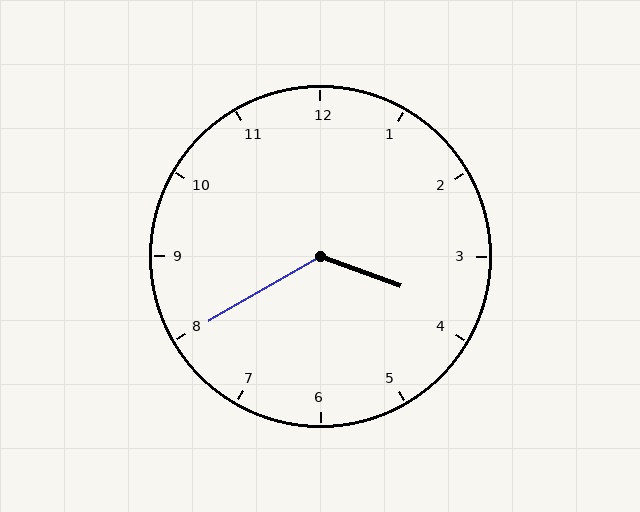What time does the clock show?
3:40.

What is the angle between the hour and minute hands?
Approximately 130 degrees.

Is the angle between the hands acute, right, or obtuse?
It is obtuse.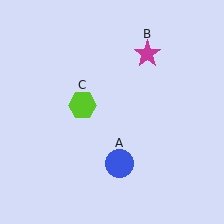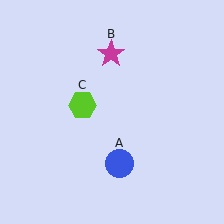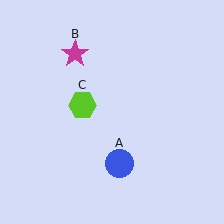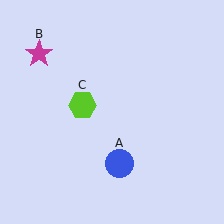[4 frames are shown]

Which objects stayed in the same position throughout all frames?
Blue circle (object A) and lime hexagon (object C) remained stationary.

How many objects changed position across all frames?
1 object changed position: magenta star (object B).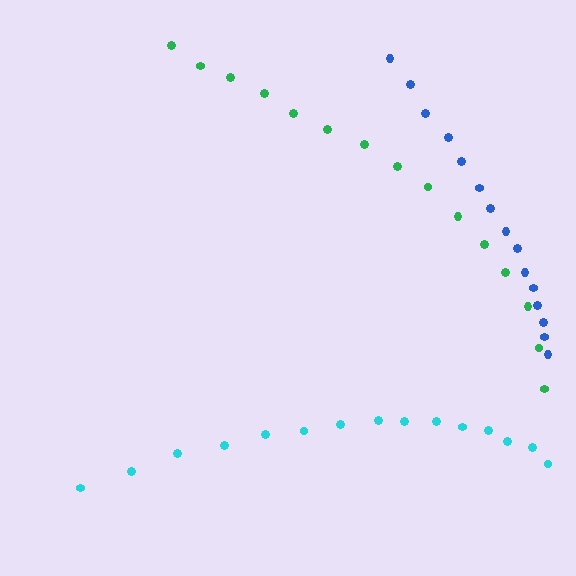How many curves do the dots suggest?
There are 3 distinct paths.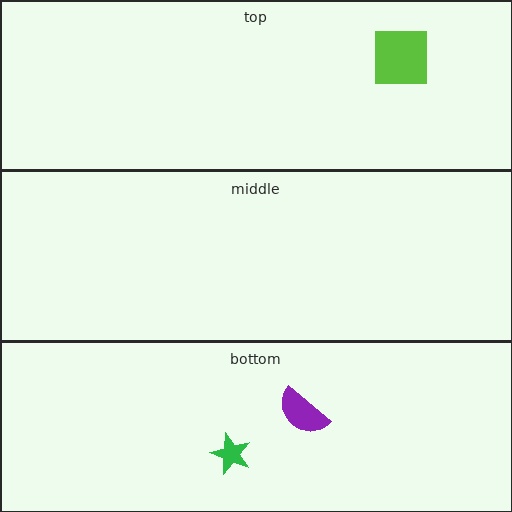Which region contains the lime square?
The top region.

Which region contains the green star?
The bottom region.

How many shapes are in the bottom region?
2.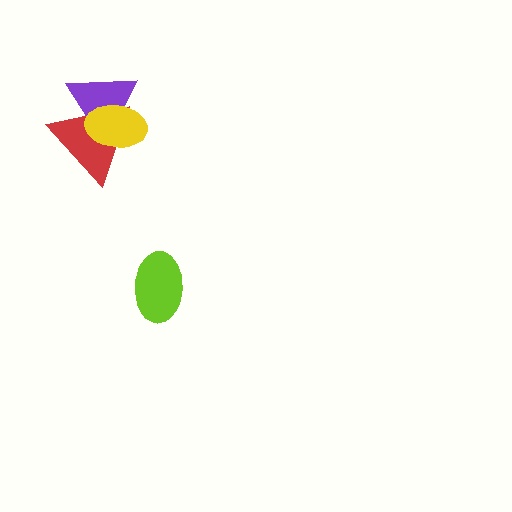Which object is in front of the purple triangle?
The yellow ellipse is in front of the purple triangle.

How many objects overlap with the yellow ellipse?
2 objects overlap with the yellow ellipse.